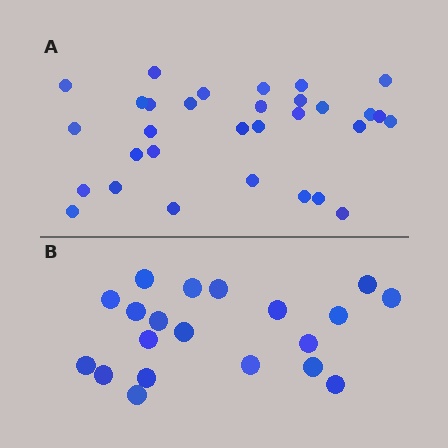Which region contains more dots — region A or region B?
Region A (the top region) has more dots.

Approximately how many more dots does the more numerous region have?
Region A has roughly 12 or so more dots than region B.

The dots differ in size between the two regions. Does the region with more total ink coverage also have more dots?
No. Region B has more total ink coverage because its dots are larger, but region A actually contains more individual dots. Total area can be misleading — the number of items is what matters here.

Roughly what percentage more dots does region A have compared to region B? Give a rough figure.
About 55% more.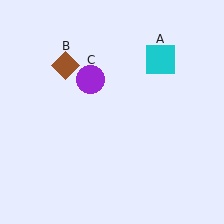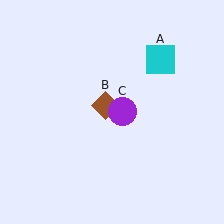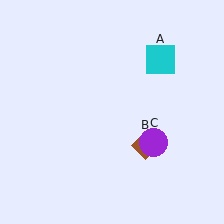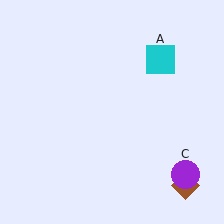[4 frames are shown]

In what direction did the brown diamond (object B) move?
The brown diamond (object B) moved down and to the right.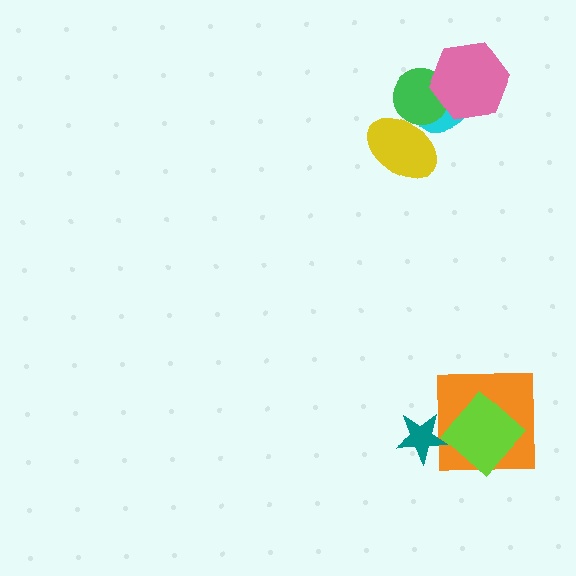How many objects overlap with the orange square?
2 objects overlap with the orange square.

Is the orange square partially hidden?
Yes, it is partially covered by another shape.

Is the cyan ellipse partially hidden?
Yes, it is partially covered by another shape.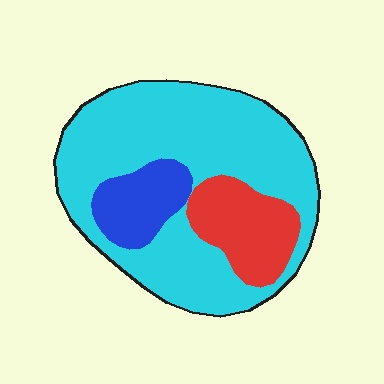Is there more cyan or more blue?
Cyan.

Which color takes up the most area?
Cyan, at roughly 70%.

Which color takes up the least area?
Blue, at roughly 15%.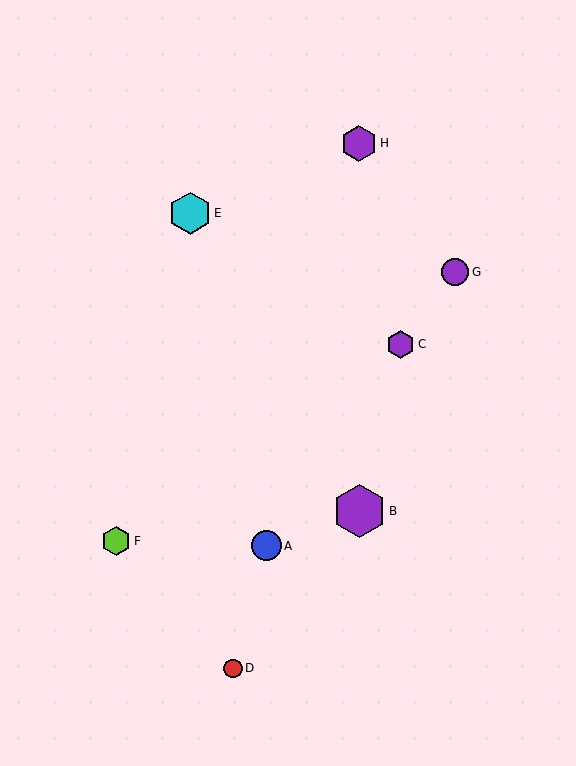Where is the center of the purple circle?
The center of the purple circle is at (455, 272).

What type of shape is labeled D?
Shape D is a red circle.